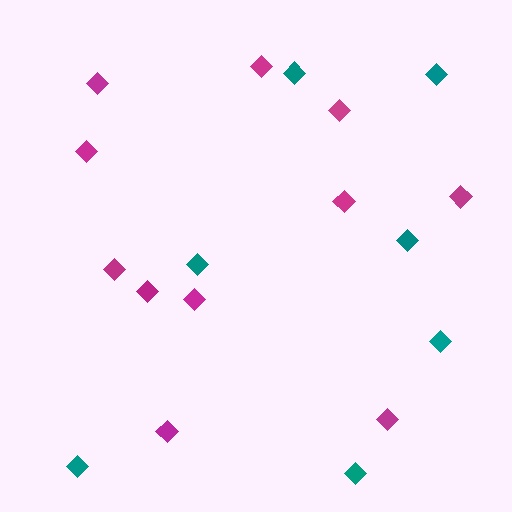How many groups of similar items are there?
There are 2 groups: one group of magenta diamonds (11) and one group of teal diamonds (7).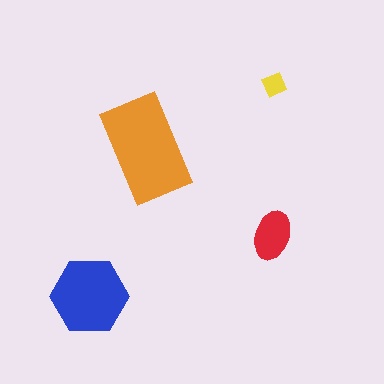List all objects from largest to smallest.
The orange rectangle, the blue hexagon, the red ellipse, the yellow diamond.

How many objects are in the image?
There are 4 objects in the image.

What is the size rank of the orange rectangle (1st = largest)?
1st.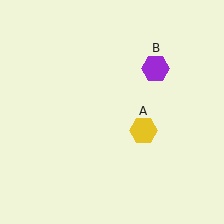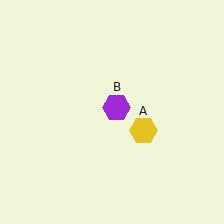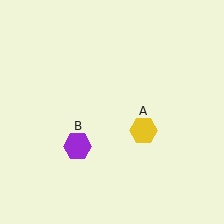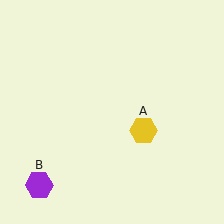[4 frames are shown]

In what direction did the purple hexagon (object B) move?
The purple hexagon (object B) moved down and to the left.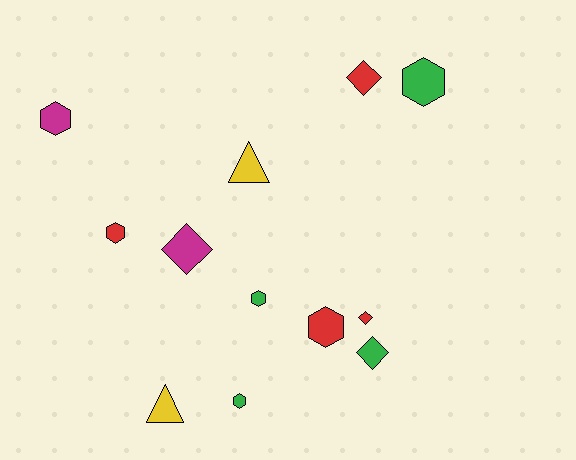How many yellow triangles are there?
There are 2 yellow triangles.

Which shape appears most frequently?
Hexagon, with 6 objects.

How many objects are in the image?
There are 12 objects.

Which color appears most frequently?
Green, with 4 objects.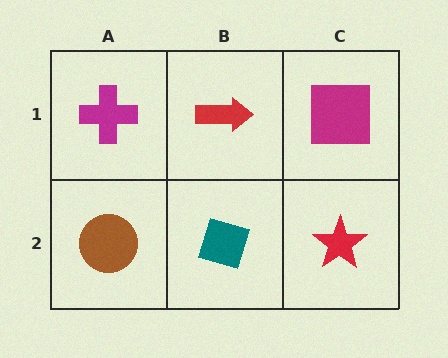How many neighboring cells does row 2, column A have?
2.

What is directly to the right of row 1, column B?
A magenta square.